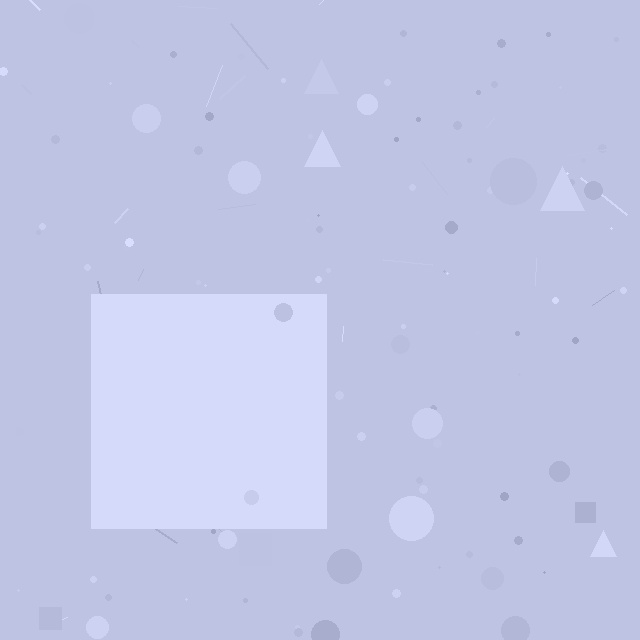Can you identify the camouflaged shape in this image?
The camouflaged shape is a square.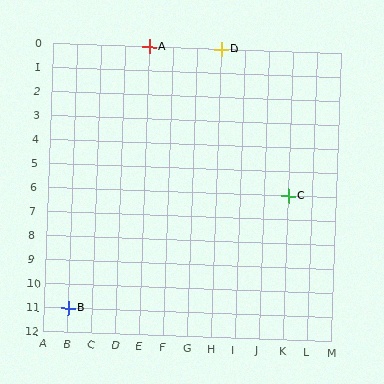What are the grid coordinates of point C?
Point C is at grid coordinates (K, 6).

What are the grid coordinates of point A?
Point A is at grid coordinates (E, 0).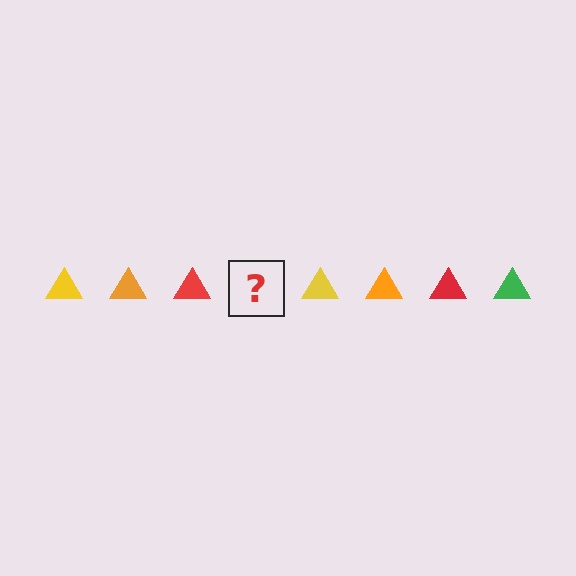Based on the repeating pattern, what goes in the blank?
The blank should be a green triangle.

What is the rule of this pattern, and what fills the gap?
The rule is that the pattern cycles through yellow, orange, red, green triangles. The gap should be filled with a green triangle.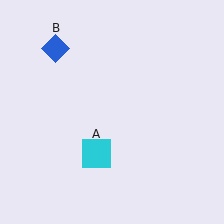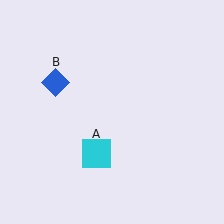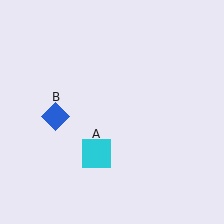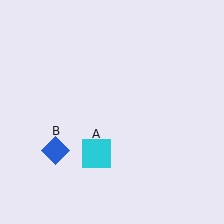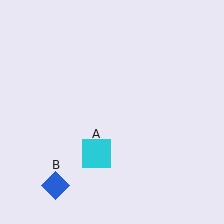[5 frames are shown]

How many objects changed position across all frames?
1 object changed position: blue diamond (object B).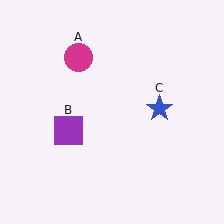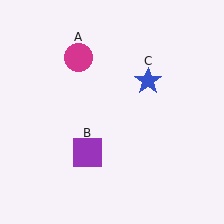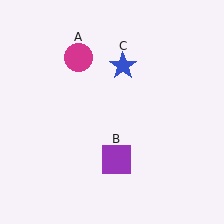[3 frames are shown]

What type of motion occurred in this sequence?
The purple square (object B), blue star (object C) rotated counterclockwise around the center of the scene.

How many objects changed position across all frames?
2 objects changed position: purple square (object B), blue star (object C).